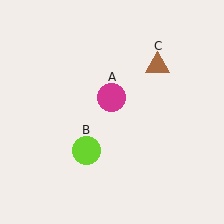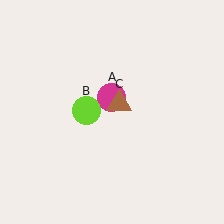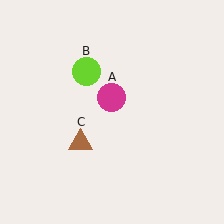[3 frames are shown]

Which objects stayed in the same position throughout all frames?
Magenta circle (object A) remained stationary.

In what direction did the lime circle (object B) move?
The lime circle (object B) moved up.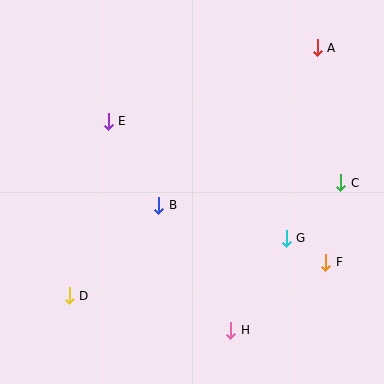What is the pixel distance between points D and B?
The distance between D and B is 127 pixels.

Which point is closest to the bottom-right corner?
Point F is closest to the bottom-right corner.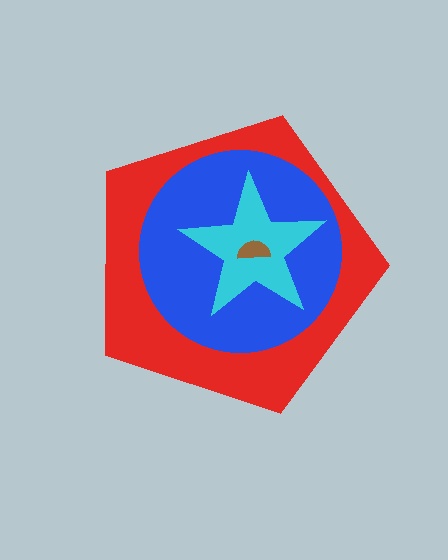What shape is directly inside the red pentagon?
The blue circle.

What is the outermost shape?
The red pentagon.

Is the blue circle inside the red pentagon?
Yes.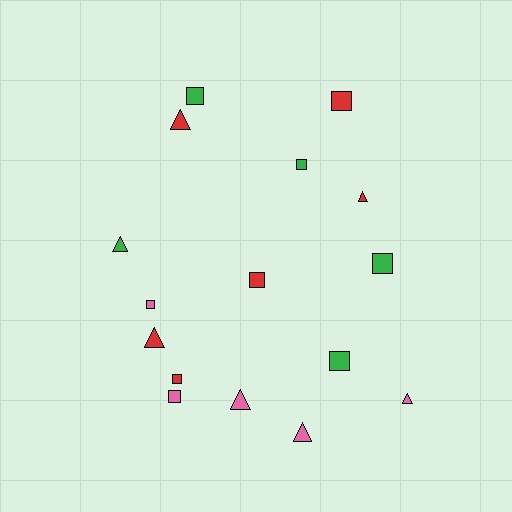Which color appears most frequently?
Red, with 6 objects.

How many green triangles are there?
There is 1 green triangle.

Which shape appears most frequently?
Square, with 9 objects.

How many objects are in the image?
There are 16 objects.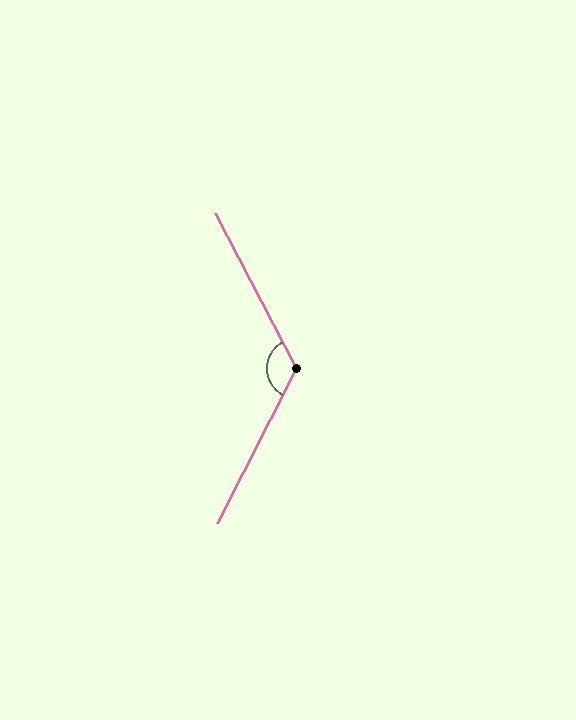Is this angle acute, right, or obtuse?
It is obtuse.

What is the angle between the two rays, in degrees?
Approximately 125 degrees.